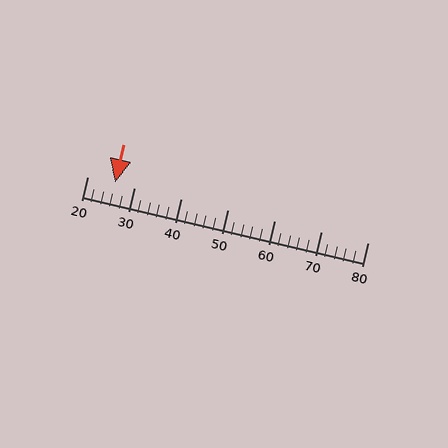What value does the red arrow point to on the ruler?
The red arrow points to approximately 26.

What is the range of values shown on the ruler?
The ruler shows values from 20 to 80.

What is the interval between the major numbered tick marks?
The major tick marks are spaced 10 units apart.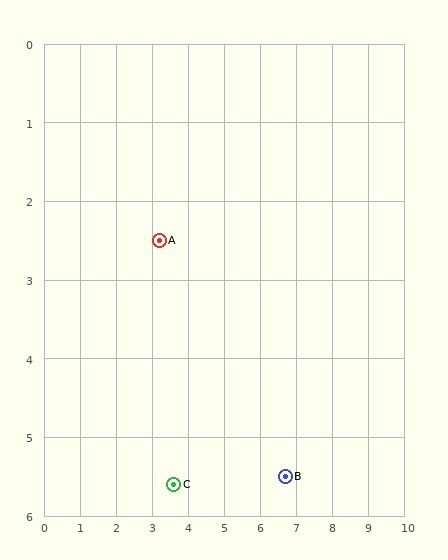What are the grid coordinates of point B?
Point B is at approximately (6.7, 5.5).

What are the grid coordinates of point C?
Point C is at approximately (3.6, 5.6).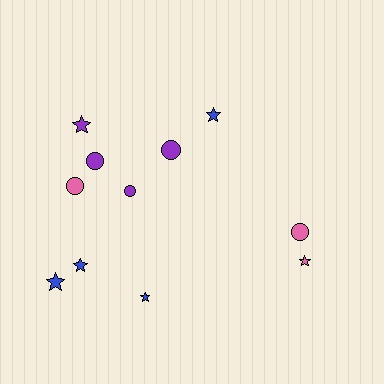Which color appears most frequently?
Purple, with 4 objects.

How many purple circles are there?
There are 3 purple circles.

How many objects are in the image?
There are 11 objects.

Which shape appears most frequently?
Star, with 6 objects.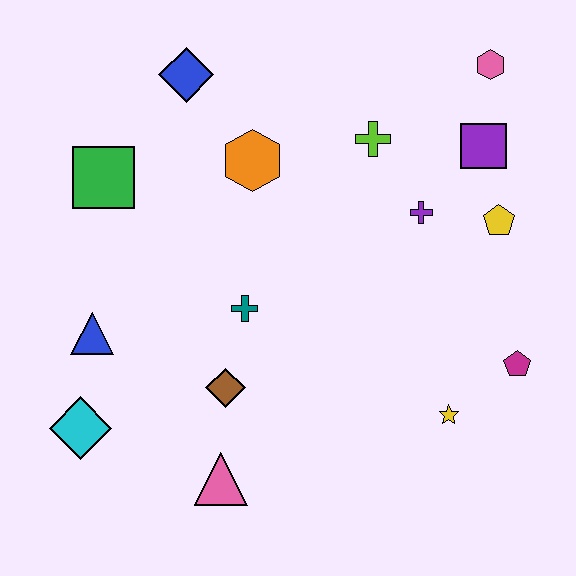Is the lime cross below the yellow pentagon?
No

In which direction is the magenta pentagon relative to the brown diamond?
The magenta pentagon is to the right of the brown diamond.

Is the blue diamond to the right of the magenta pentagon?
No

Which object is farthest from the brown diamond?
The pink hexagon is farthest from the brown diamond.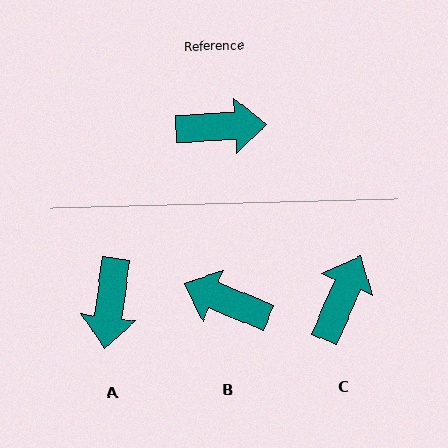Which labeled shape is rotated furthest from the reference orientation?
B, about 155 degrees away.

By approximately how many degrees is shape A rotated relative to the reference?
Approximately 100 degrees clockwise.